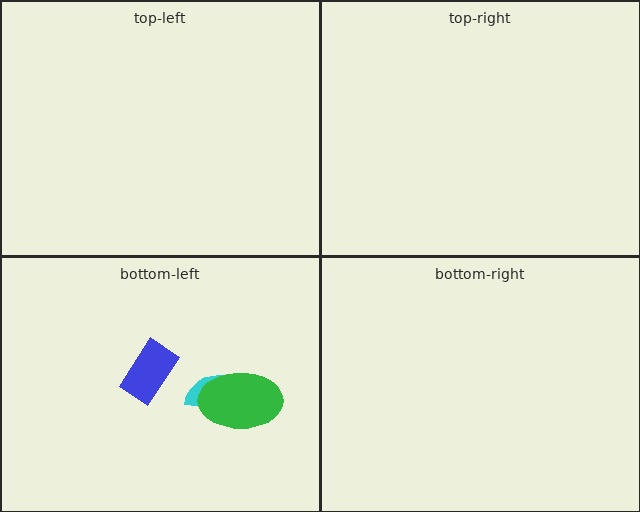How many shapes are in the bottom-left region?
3.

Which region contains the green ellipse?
The bottom-left region.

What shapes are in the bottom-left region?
The cyan semicircle, the green ellipse, the blue rectangle.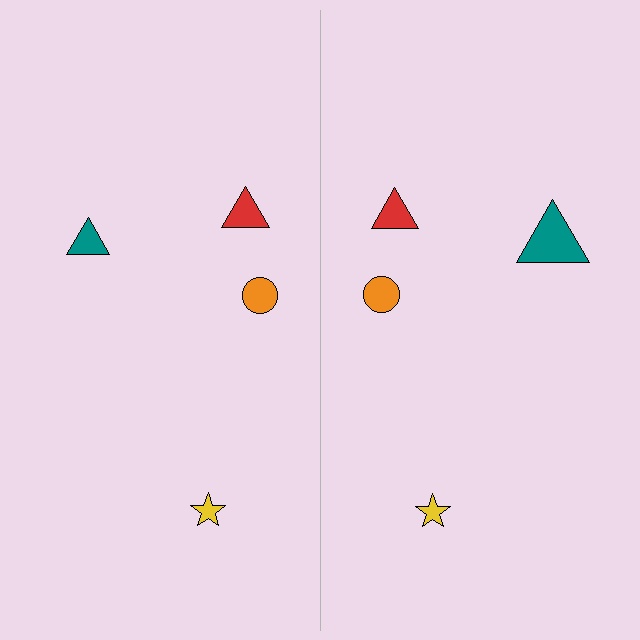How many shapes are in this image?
There are 8 shapes in this image.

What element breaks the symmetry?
The teal triangle on the right side has a different size than its mirror counterpart.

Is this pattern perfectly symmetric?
No, the pattern is not perfectly symmetric. The teal triangle on the right side has a different size than its mirror counterpart.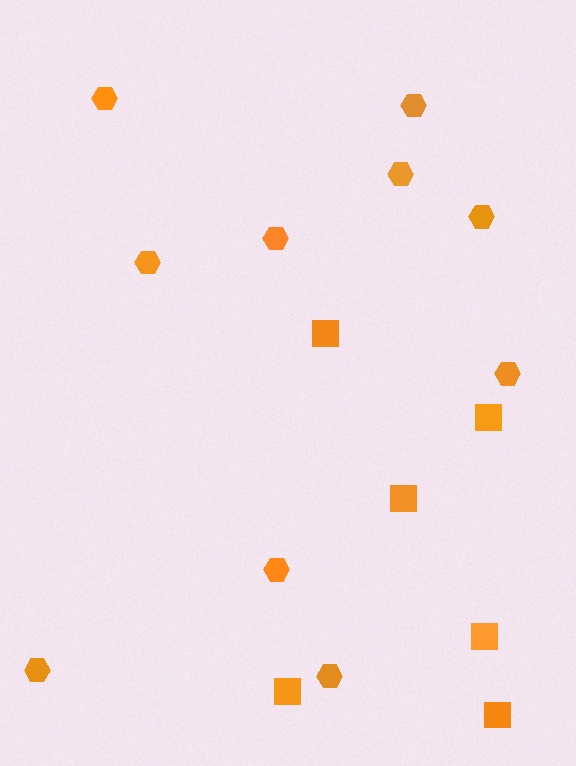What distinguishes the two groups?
There are 2 groups: one group of hexagons (10) and one group of squares (6).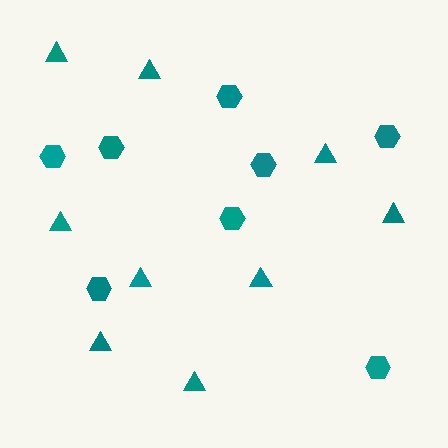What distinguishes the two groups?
There are 2 groups: one group of triangles (9) and one group of hexagons (8).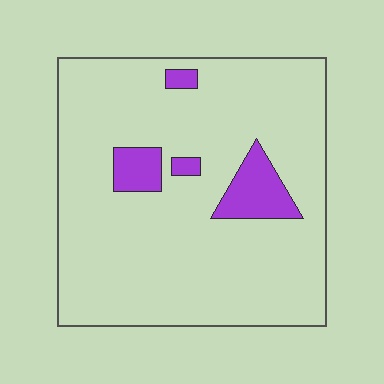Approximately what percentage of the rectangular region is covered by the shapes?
Approximately 10%.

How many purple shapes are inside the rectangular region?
4.